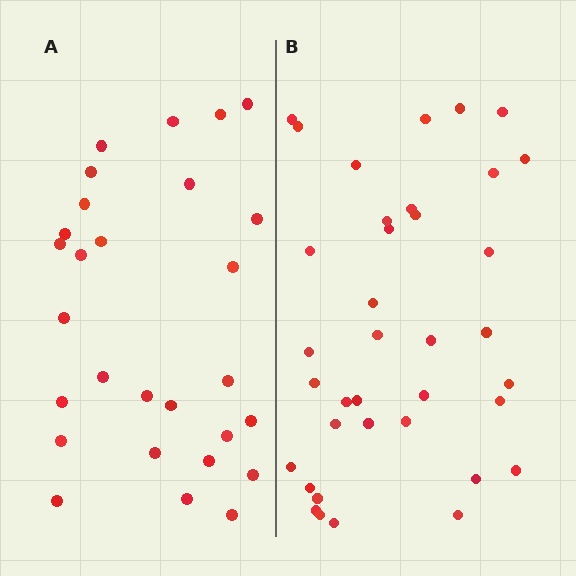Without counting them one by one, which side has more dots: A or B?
Region B (the right region) has more dots.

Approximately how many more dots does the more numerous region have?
Region B has roughly 8 or so more dots than region A.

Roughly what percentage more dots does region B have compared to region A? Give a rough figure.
About 30% more.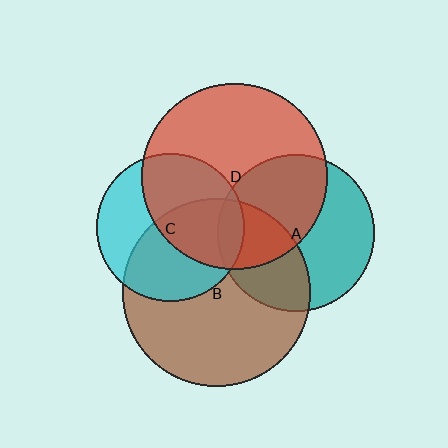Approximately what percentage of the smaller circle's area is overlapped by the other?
Approximately 50%.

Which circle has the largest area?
Circle B (brown).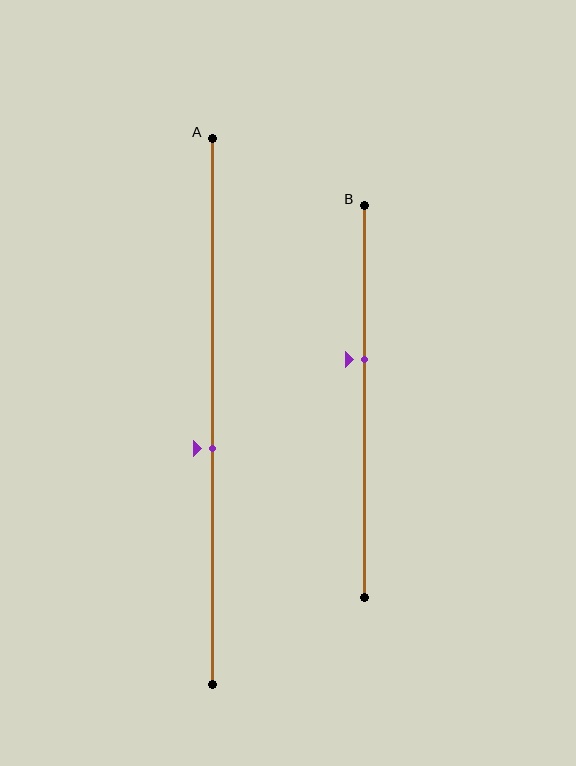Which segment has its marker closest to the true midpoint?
Segment A has its marker closest to the true midpoint.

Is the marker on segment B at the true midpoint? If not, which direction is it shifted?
No, the marker on segment B is shifted upward by about 11% of the segment length.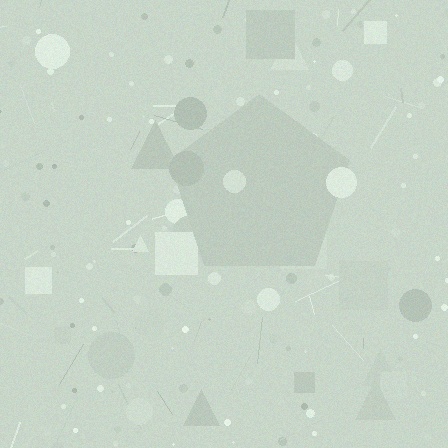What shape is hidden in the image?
A pentagon is hidden in the image.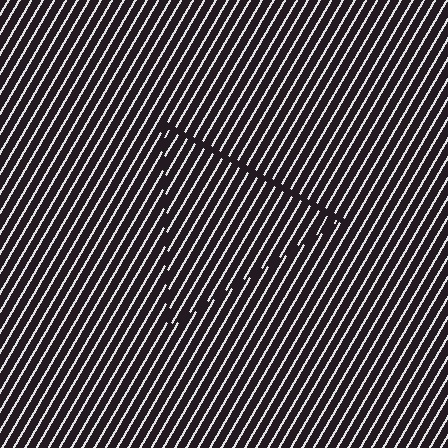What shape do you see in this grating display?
An illusory triangle. The interior of the shape contains the same grating, shifted by half a period — the contour is defined by the phase discontinuity where line-ends from the inner and outer gratings abut.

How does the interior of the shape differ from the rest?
The interior of the shape contains the same grating, shifted by half a period — the contour is defined by the phase discontinuity where line-ends from the inner and outer gratings abut.